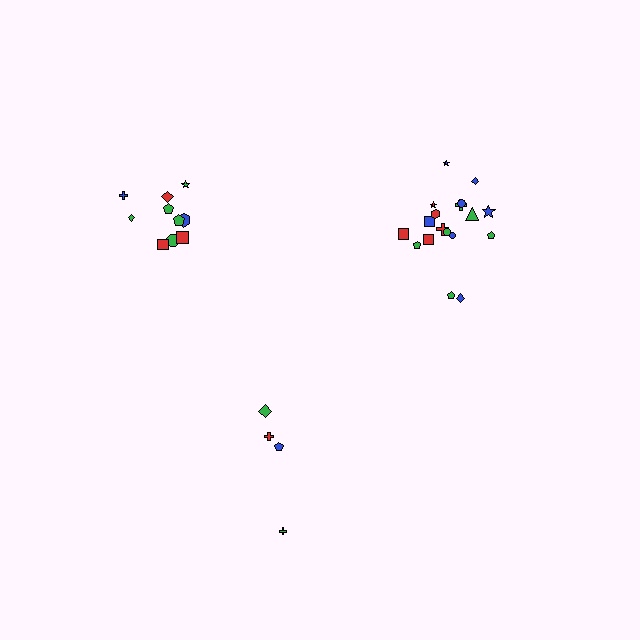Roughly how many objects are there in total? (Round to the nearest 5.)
Roughly 30 objects in total.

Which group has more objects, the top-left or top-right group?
The top-right group.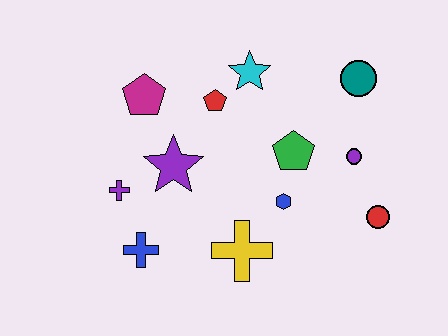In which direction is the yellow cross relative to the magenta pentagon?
The yellow cross is below the magenta pentagon.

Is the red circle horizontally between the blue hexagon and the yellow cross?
No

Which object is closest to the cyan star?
The red pentagon is closest to the cyan star.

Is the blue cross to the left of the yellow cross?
Yes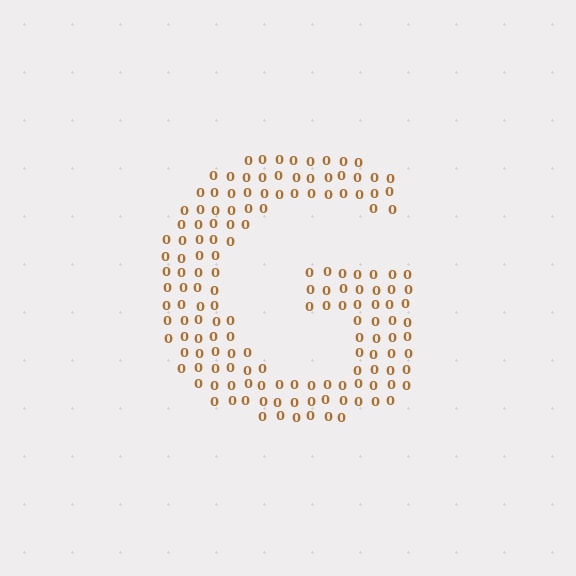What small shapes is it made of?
It is made of small digit 0's.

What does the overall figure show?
The overall figure shows the letter G.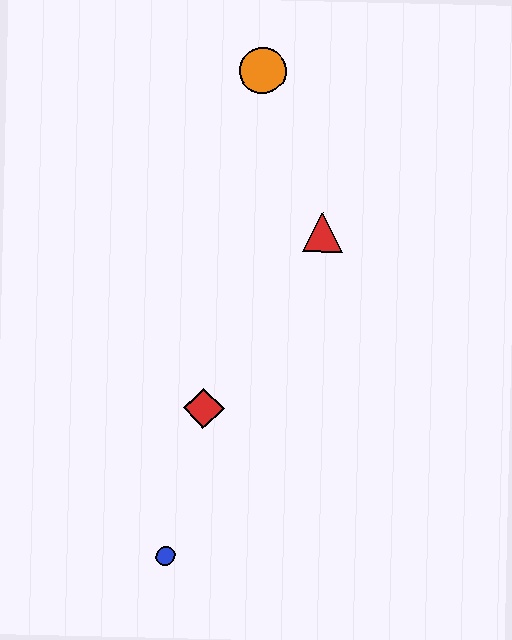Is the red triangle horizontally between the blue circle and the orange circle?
No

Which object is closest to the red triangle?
The orange circle is closest to the red triangle.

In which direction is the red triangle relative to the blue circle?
The red triangle is above the blue circle.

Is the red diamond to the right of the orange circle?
No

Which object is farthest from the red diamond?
The orange circle is farthest from the red diamond.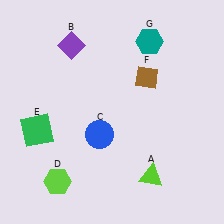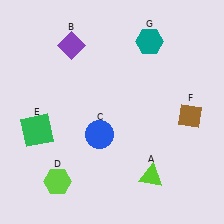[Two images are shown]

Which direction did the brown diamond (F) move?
The brown diamond (F) moved right.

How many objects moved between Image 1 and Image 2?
1 object moved between the two images.